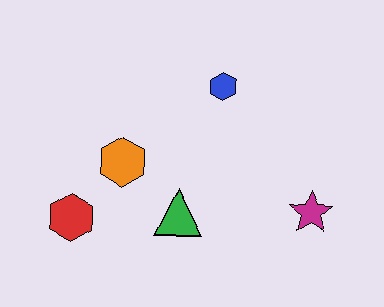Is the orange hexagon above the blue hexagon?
No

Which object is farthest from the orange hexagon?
The magenta star is farthest from the orange hexagon.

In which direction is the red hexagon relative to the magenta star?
The red hexagon is to the left of the magenta star.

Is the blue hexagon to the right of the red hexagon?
Yes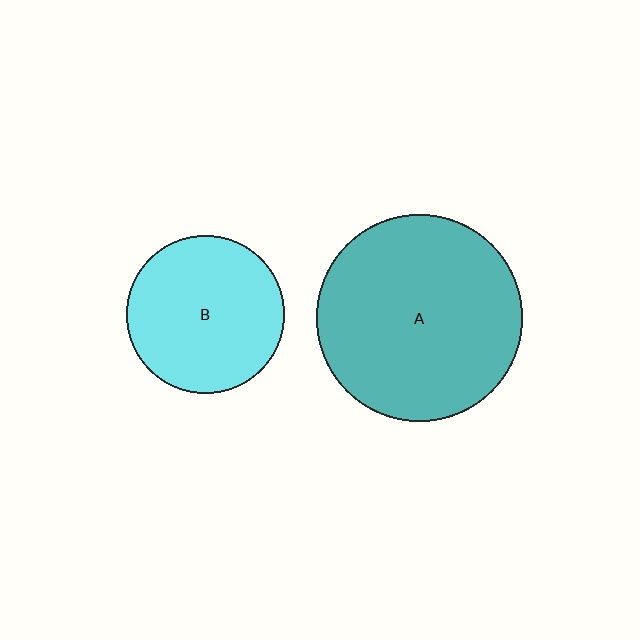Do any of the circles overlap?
No, none of the circles overlap.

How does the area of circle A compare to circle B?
Approximately 1.7 times.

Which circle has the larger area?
Circle A (teal).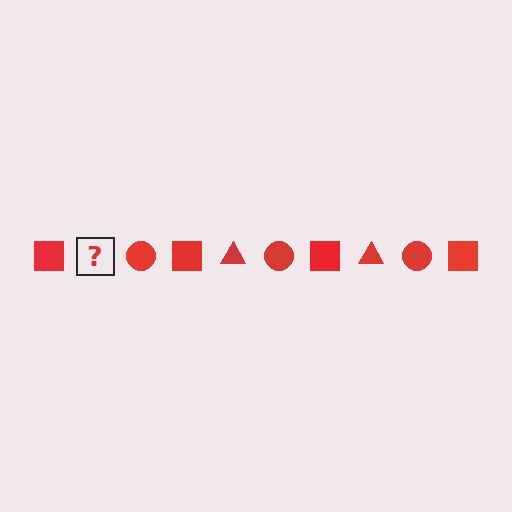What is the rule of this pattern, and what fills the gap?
The rule is that the pattern cycles through square, triangle, circle shapes in red. The gap should be filled with a red triangle.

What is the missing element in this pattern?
The missing element is a red triangle.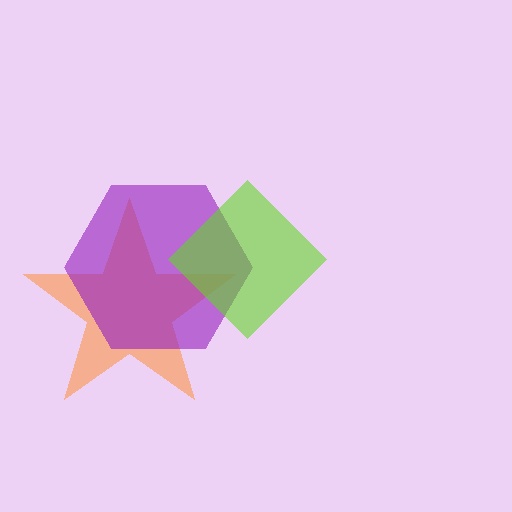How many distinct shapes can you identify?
There are 3 distinct shapes: an orange star, a purple hexagon, a lime diamond.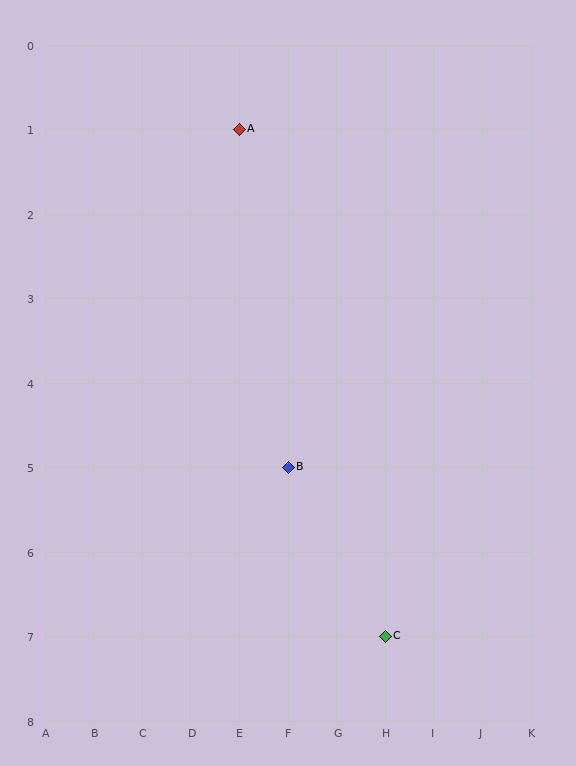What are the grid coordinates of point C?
Point C is at grid coordinates (H, 7).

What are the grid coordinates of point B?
Point B is at grid coordinates (F, 5).